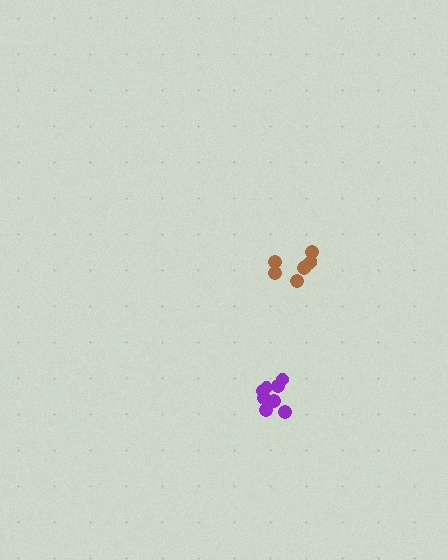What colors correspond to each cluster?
The clusters are colored: brown, purple.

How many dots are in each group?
Group 1: 7 dots, Group 2: 8 dots (15 total).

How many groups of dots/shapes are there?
There are 2 groups.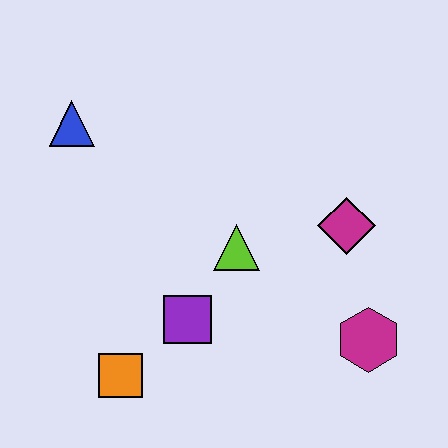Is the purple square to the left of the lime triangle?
Yes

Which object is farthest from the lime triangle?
The blue triangle is farthest from the lime triangle.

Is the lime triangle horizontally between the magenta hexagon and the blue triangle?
Yes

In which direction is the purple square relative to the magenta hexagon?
The purple square is to the left of the magenta hexagon.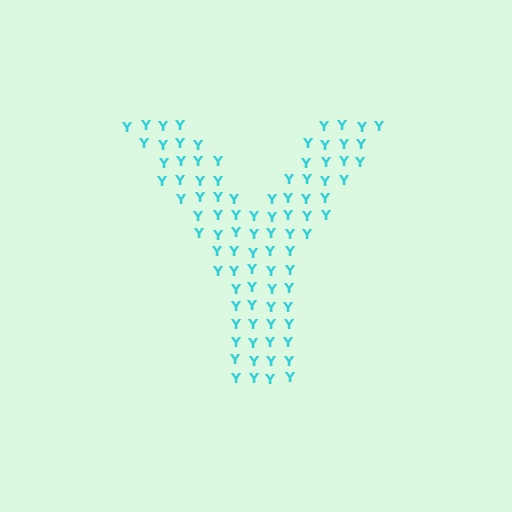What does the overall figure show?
The overall figure shows the letter Y.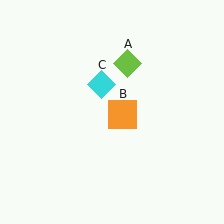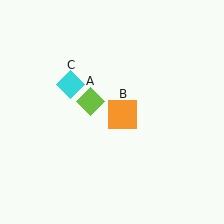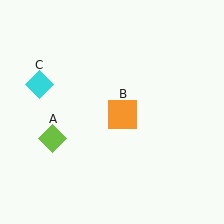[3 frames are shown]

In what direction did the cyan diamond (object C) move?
The cyan diamond (object C) moved left.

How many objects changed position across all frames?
2 objects changed position: lime diamond (object A), cyan diamond (object C).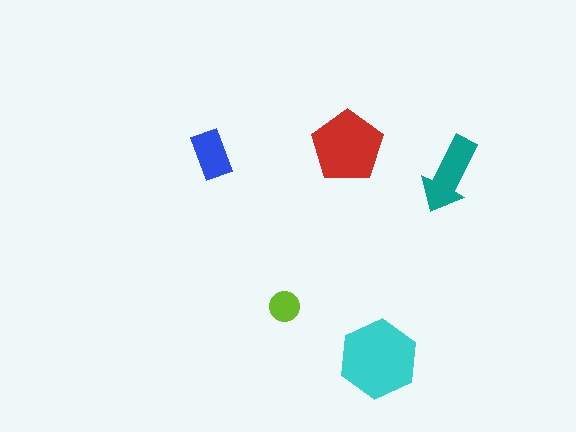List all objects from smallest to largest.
The lime circle, the blue rectangle, the teal arrow, the red pentagon, the cyan hexagon.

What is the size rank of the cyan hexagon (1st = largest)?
1st.